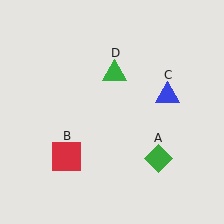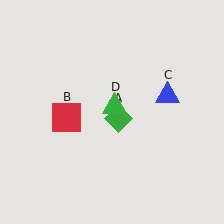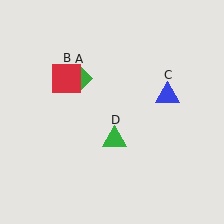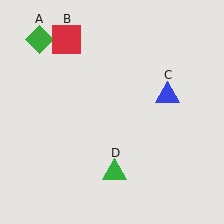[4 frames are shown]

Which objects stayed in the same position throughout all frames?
Blue triangle (object C) remained stationary.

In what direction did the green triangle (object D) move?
The green triangle (object D) moved down.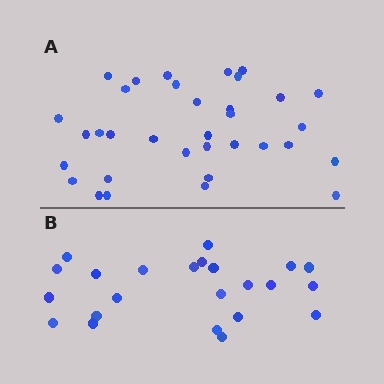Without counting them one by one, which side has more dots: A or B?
Region A (the top region) has more dots.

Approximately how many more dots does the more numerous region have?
Region A has roughly 12 or so more dots than region B.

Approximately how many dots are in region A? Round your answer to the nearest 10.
About 30 dots. (The exact count is 34, which rounds to 30.)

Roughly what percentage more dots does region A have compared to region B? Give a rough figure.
About 50% more.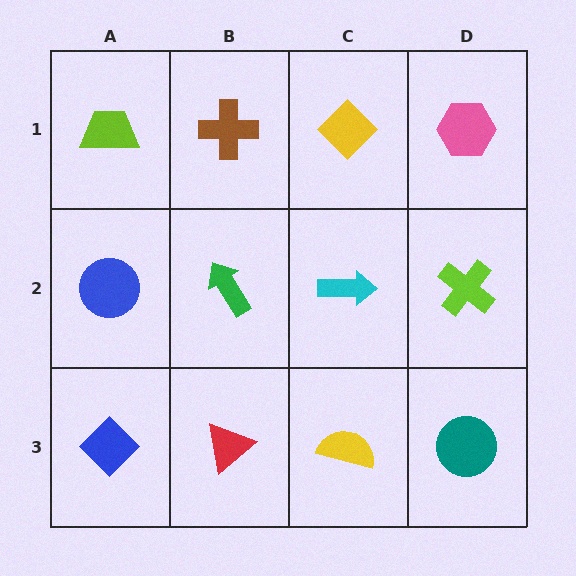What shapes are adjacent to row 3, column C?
A cyan arrow (row 2, column C), a red triangle (row 3, column B), a teal circle (row 3, column D).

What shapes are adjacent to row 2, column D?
A pink hexagon (row 1, column D), a teal circle (row 3, column D), a cyan arrow (row 2, column C).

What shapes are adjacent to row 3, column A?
A blue circle (row 2, column A), a red triangle (row 3, column B).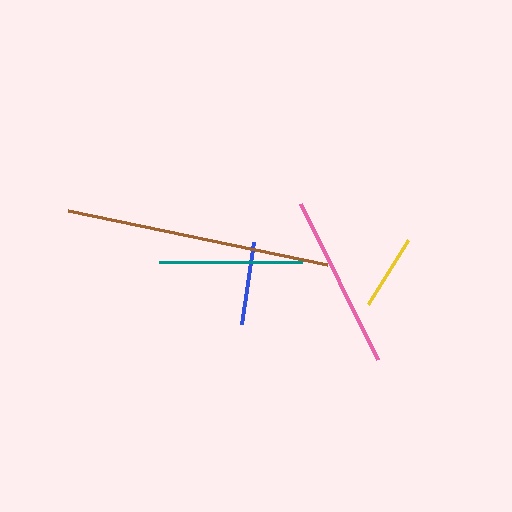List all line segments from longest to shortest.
From longest to shortest: brown, pink, teal, blue, yellow.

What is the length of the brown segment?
The brown segment is approximately 265 pixels long.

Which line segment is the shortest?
The yellow line is the shortest at approximately 76 pixels.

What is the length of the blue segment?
The blue segment is approximately 83 pixels long.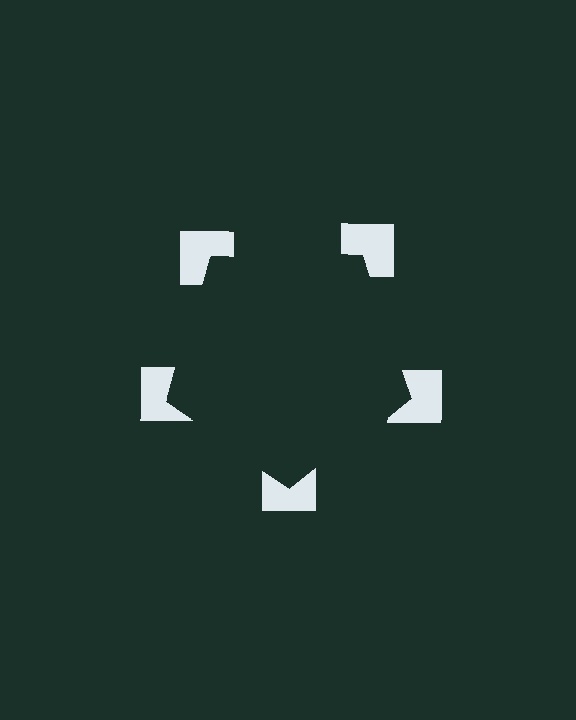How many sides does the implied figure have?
5 sides.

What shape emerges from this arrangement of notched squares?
An illusory pentagon — its edges are inferred from the aligned wedge cuts in the notched squares, not physically drawn.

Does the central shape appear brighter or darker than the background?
It typically appears slightly darker than the background, even though no actual brightness change is drawn.